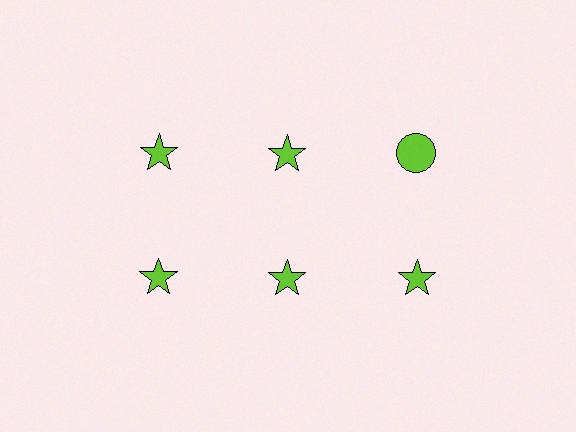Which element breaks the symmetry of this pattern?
The lime circle in the top row, center column breaks the symmetry. All other shapes are lime stars.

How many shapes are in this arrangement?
There are 6 shapes arranged in a grid pattern.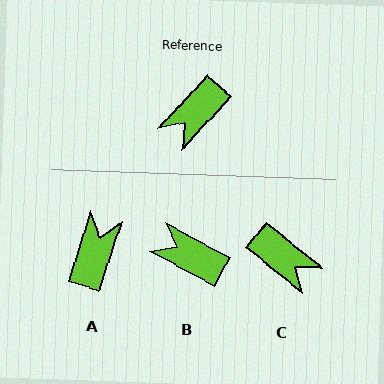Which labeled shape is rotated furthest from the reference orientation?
A, about 155 degrees away.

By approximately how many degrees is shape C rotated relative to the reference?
Approximately 94 degrees counter-clockwise.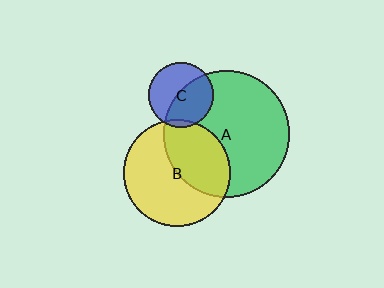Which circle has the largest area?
Circle A (green).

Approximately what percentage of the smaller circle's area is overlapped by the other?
Approximately 5%.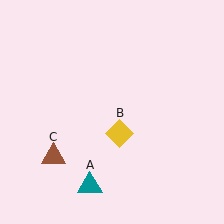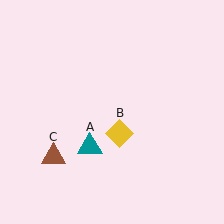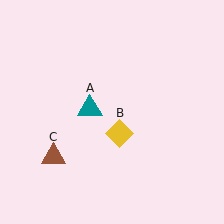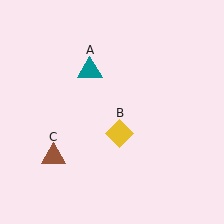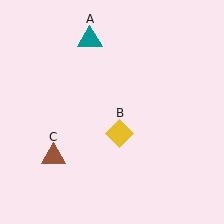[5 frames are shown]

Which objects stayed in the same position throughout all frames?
Yellow diamond (object B) and brown triangle (object C) remained stationary.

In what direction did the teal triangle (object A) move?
The teal triangle (object A) moved up.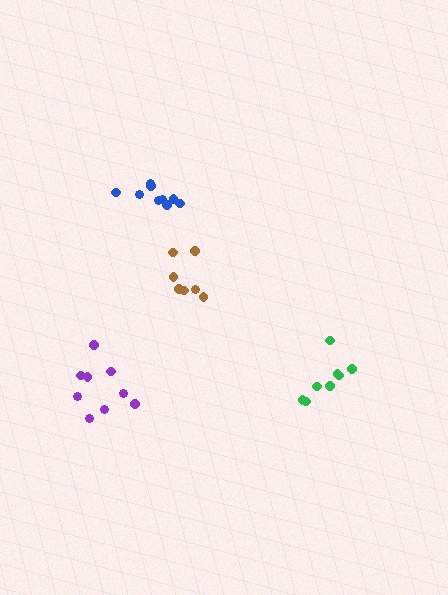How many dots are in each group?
Group 1: 9 dots, Group 2: 7 dots, Group 3: 9 dots, Group 4: 8 dots (33 total).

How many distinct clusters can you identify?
There are 4 distinct clusters.